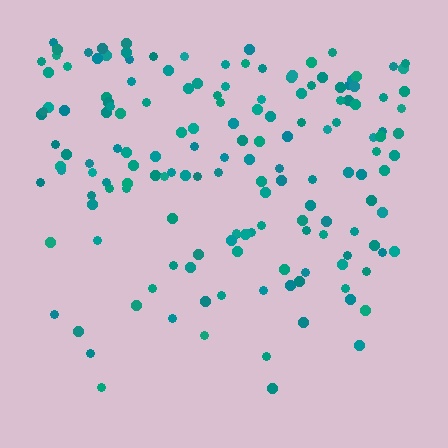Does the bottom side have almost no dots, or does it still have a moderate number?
Still a moderate number, just noticeably fewer than the top.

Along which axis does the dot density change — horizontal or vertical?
Vertical.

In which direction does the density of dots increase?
From bottom to top, with the top side densest.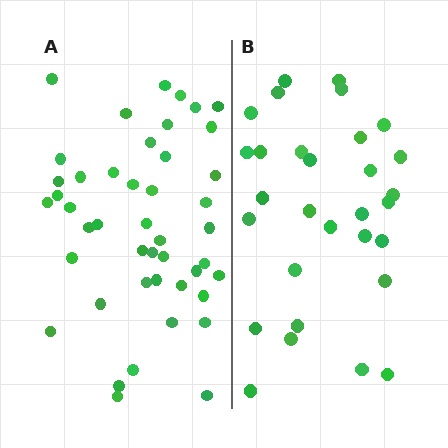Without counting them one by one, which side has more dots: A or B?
Region A (the left region) has more dots.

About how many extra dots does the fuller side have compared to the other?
Region A has approximately 15 more dots than region B.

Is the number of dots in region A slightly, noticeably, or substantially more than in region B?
Region A has substantially more. The ratio is roughly 1.5 to 1.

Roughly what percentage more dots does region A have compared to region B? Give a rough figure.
About 50% more.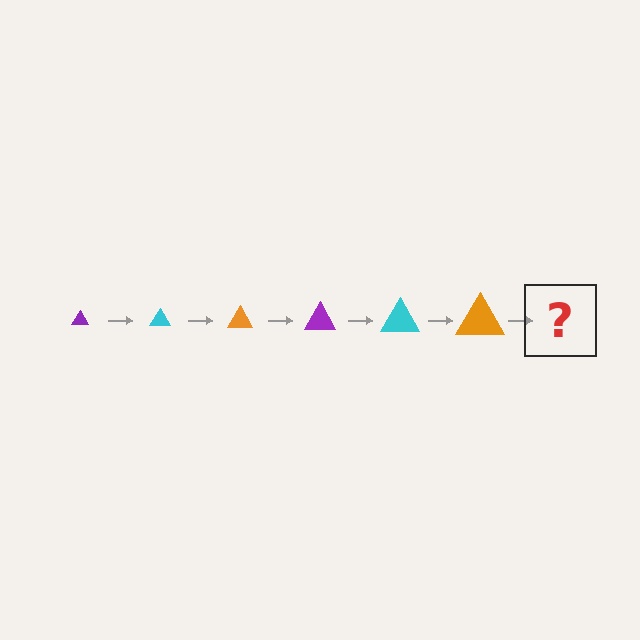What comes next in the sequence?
The next element should be a purple triangle, larger than the previous one.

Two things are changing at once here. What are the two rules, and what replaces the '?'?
The two rules are that the triangle grows larger each step and the color cycles through purple, cyan, and orange. The '?' should be a purple triangle, larger than the previous one.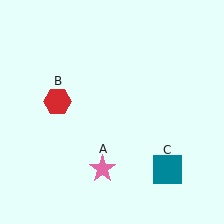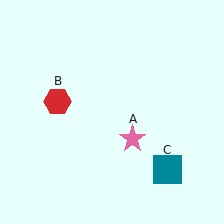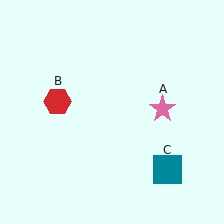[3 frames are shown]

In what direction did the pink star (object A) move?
The pink star (object A) moved up and to the right.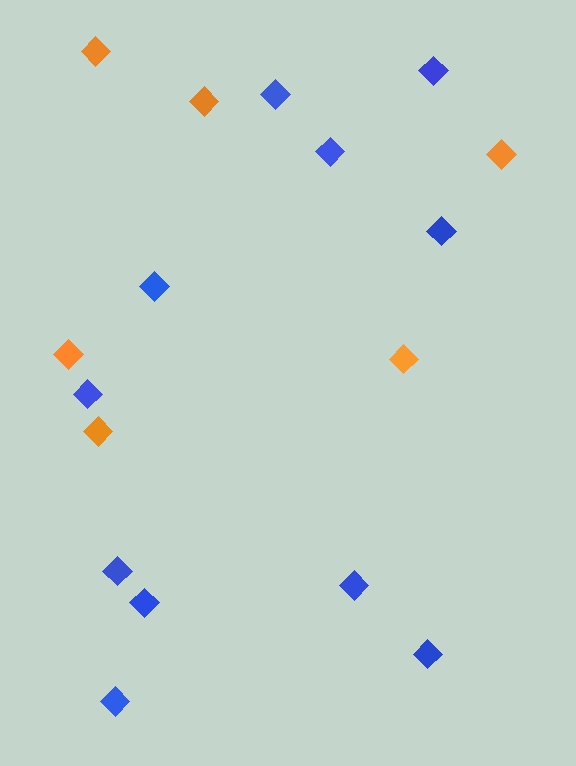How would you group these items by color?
There are 2 groups: one group of orange diamonds (6) and one group of blue diamonds (11).